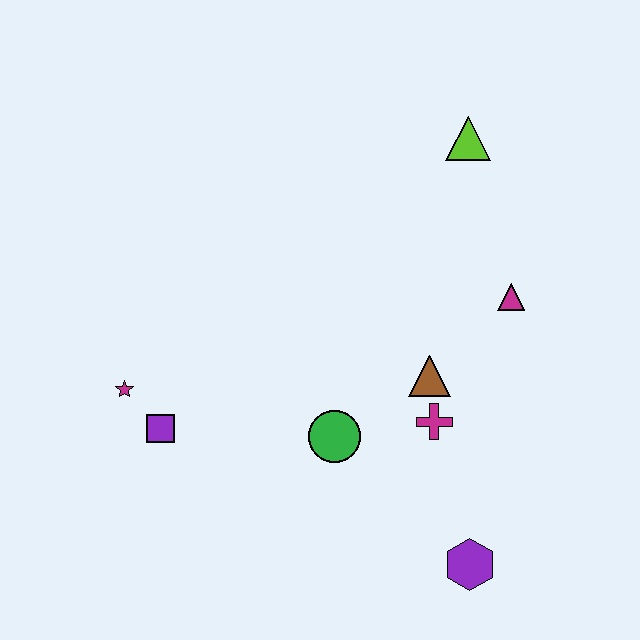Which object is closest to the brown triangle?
The magenta cross is closest to the brown triangle.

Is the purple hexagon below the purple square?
Yes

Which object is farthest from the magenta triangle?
The magenta star is farthest from the magenta triangle.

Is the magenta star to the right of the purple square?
No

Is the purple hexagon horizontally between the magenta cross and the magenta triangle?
Yes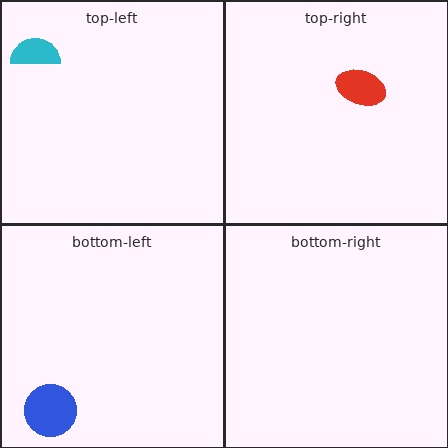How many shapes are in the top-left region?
1.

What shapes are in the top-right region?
The red ellipse.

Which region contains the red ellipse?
The top-right region.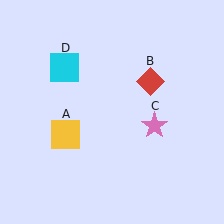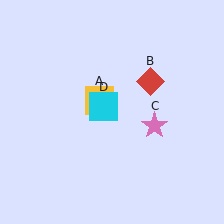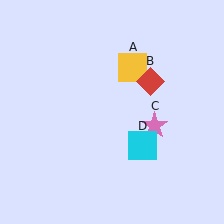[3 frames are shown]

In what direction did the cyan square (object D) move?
The cyan square (object D) moved down and to the right.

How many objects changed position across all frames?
2 objects changed position: yellow square (object A), cyan square (object D).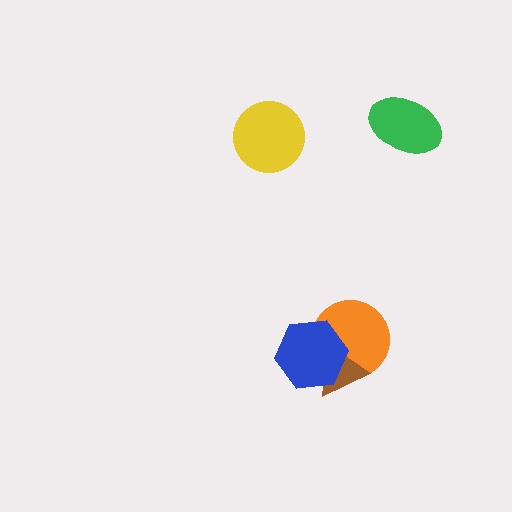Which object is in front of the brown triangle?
The blue hexagon is in front of the brown triangle.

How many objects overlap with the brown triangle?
2 objects overlap with the brown triangle.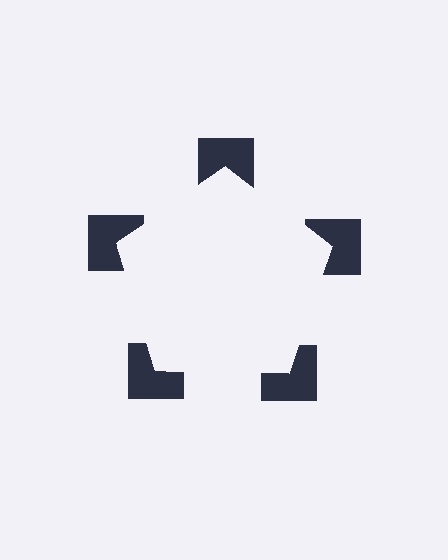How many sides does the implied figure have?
5 sides.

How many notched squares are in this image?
There are 5 — one at each vertex of the illusory pentagon.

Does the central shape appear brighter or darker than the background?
It typically appears slightly brighter than the background, even though no actual brightness change is drawn.